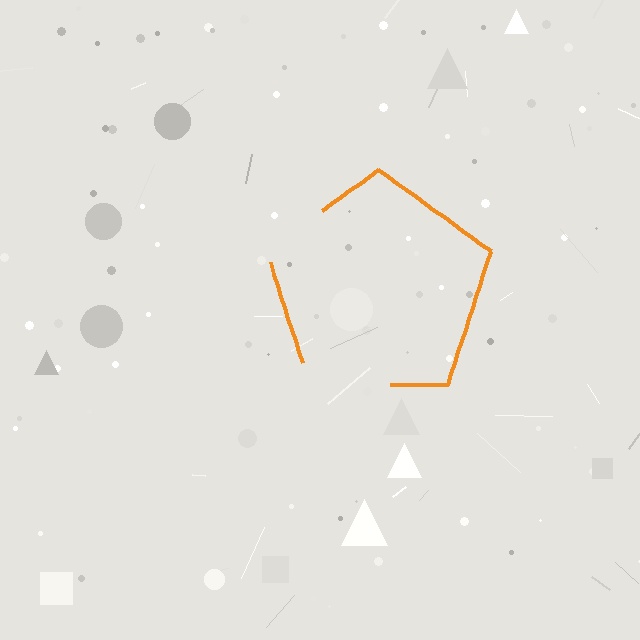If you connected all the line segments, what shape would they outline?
They would outline a pentagon.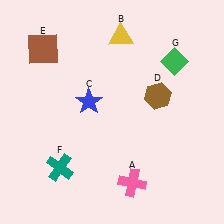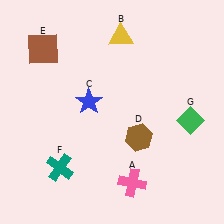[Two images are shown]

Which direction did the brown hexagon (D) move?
The brown hexagon (D) moved down.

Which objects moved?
The objects that moved are: the brown hexagon (D), the green diamond (G).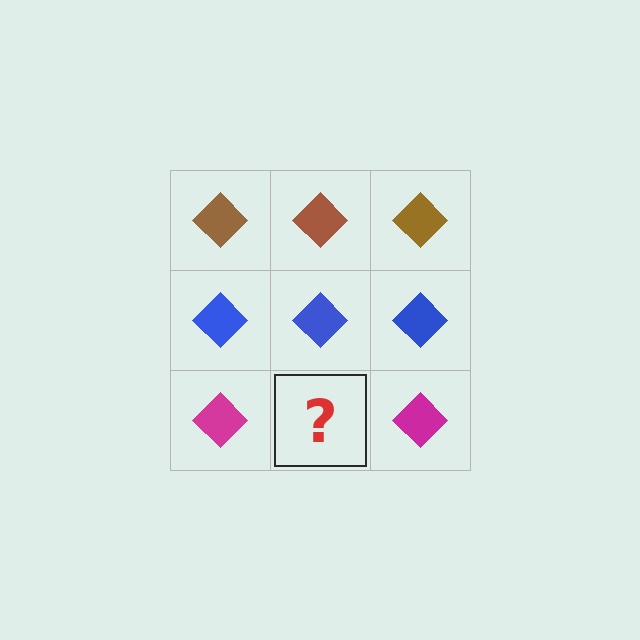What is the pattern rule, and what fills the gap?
The rule is that each row has a consistent color. The gap should be filled with a magenta diamond.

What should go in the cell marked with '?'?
The missing cell should contain a magenta diamond.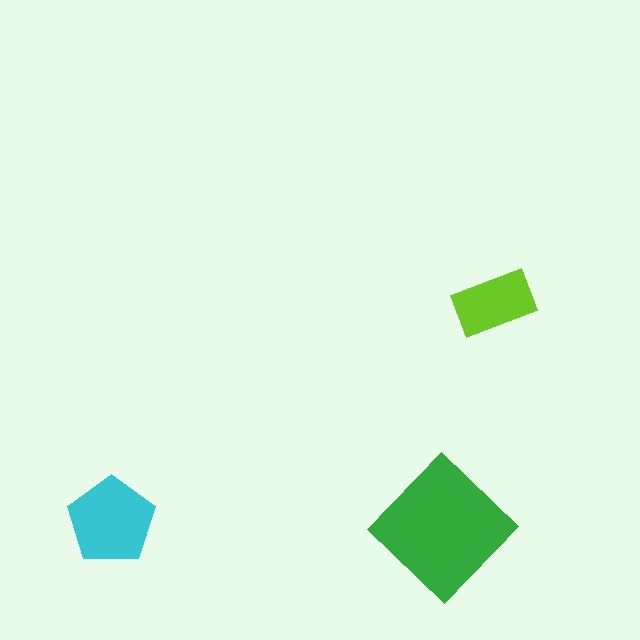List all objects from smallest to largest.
The lime rectangle, the cyan pentagon, the green diamond.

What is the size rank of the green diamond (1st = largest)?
1st.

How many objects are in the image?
There are 3 objects in the image.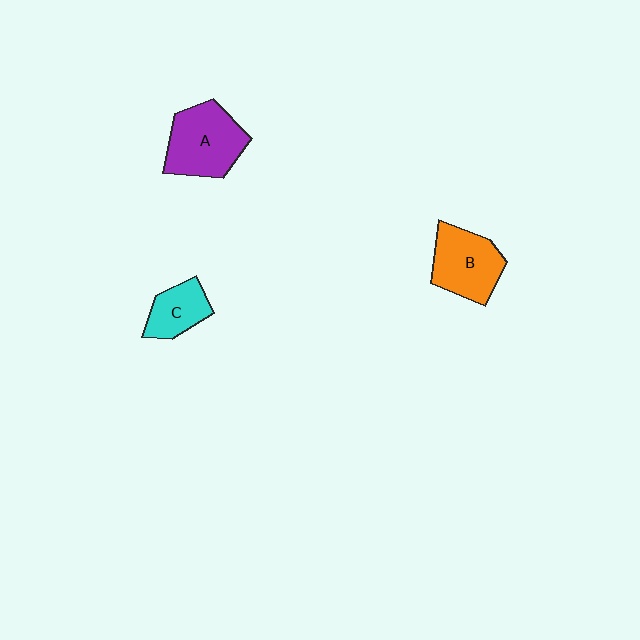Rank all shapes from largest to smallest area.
From largest to smallest: A (purple), B (orange), C (cyan).